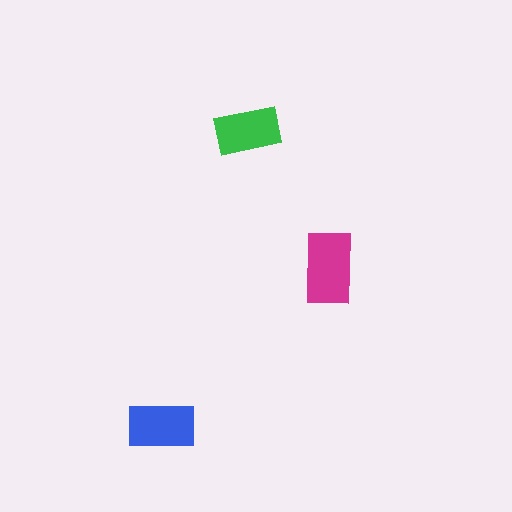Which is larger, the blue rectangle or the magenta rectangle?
The magenta one.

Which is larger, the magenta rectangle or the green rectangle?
The magenta one.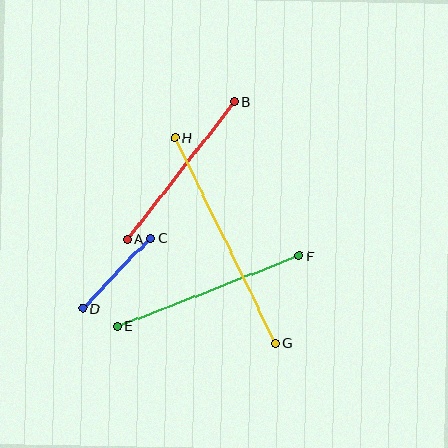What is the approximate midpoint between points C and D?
The midpoint is at approximately (117, 273) pixels.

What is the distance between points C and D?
The distance is approximately 98 pixels.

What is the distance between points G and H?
The distance is approximately 228 pixels.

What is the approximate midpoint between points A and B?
The midpoint is at approximately (181, 171) pixels.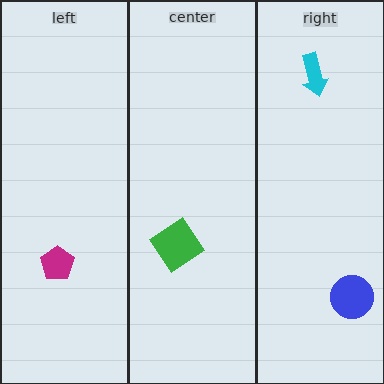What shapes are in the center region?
The green diamond.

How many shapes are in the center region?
1.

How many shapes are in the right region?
2.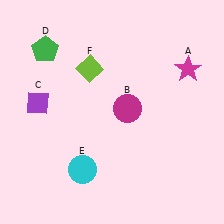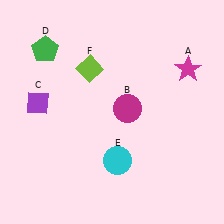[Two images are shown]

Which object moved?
The cyan circle (E) moved right.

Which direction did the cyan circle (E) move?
The cyan circle (E) moved right.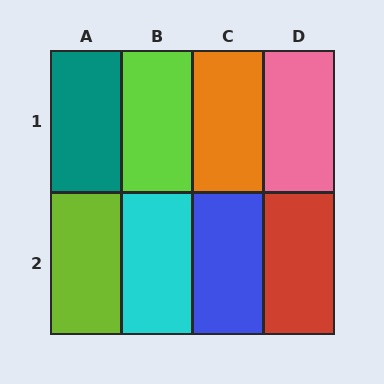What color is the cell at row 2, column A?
Lime.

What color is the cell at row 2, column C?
Blue.